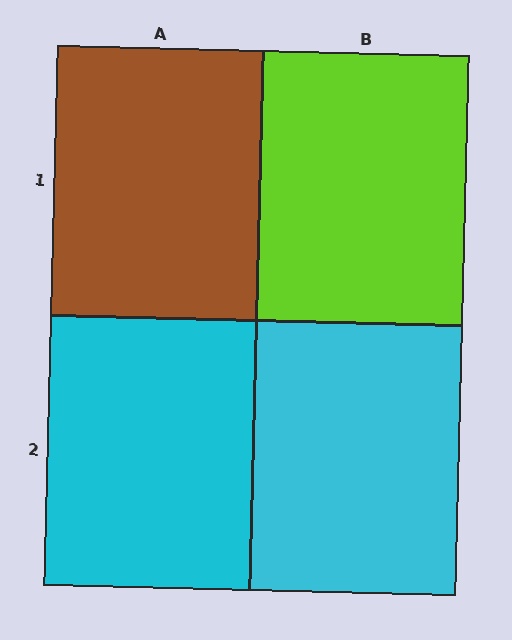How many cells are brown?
1 cell is brown.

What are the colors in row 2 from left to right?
Cyan, cyan.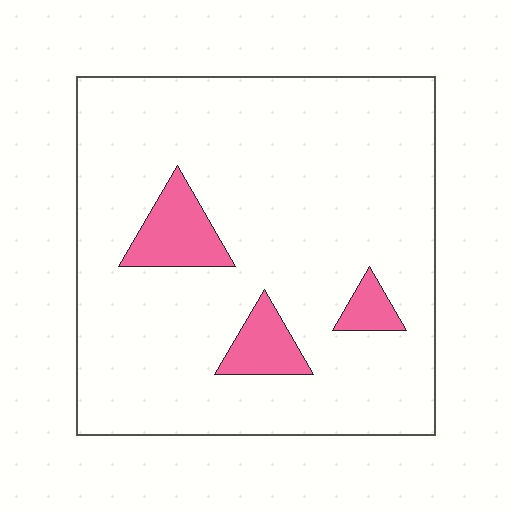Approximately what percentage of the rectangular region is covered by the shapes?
Approximately 10%.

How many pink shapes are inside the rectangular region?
3.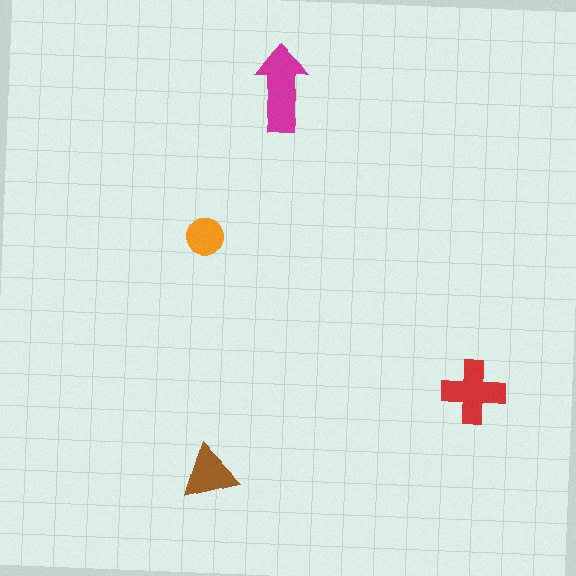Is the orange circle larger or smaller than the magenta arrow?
Smaller.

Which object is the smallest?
The orange circle.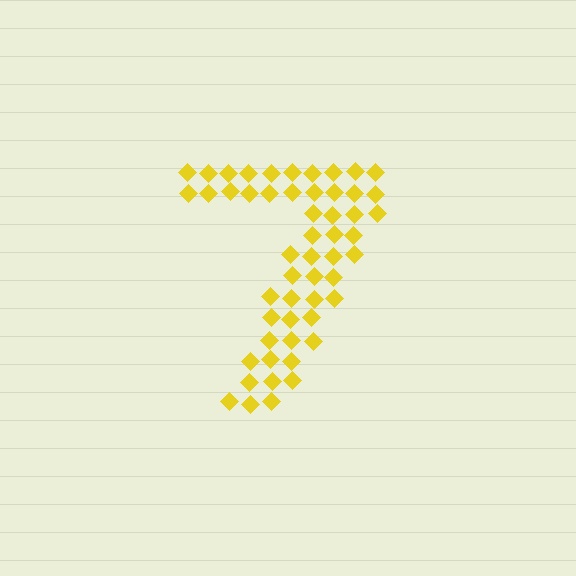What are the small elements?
The small elements are diamonds.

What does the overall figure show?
The overall figure shows the digit 7.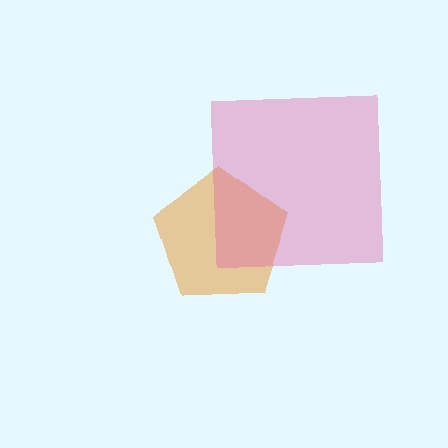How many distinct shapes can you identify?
There are 2 distinct shapes: an orange pentagon, a pink square.